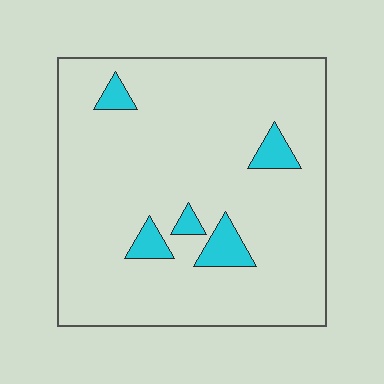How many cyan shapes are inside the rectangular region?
5.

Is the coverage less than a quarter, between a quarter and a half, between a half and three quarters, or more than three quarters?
Less than a quarter.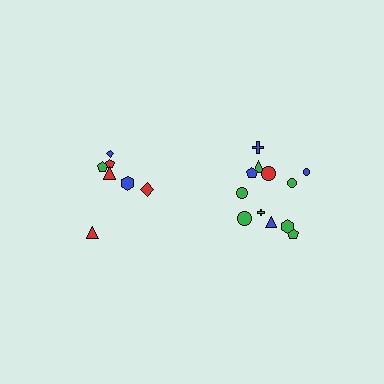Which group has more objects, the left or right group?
The right group.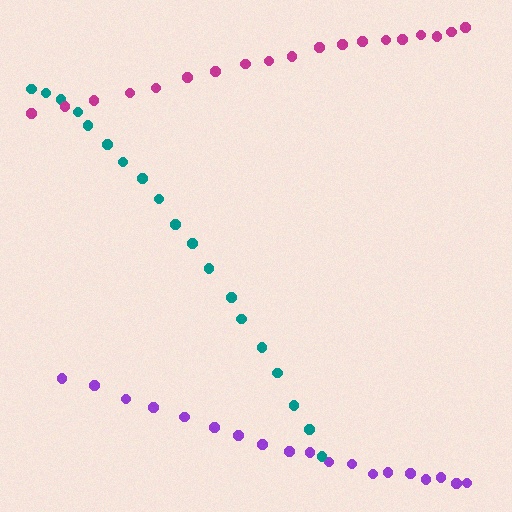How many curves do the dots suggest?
There are 3 distinct paths.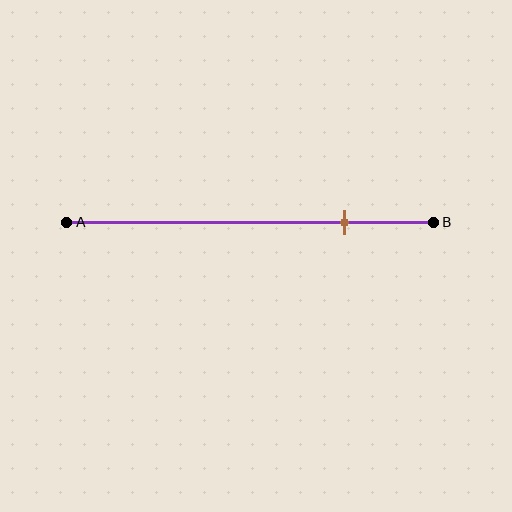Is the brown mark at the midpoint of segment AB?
No, the mark is at about 75% from A, not at the 50% midpoint.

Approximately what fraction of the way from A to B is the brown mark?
The brown mark is approximately 75% of the way from A to B.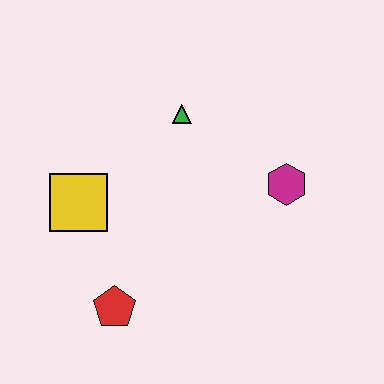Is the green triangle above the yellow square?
Yes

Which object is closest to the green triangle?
The magenta hexagon is closest to the green triangle.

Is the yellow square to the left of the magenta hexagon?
Yes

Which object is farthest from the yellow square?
The magenta hexagon is farthest from the yellow square.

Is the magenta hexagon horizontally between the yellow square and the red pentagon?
No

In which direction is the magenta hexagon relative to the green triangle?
The magenta hexagon is to the right of the green triangle.